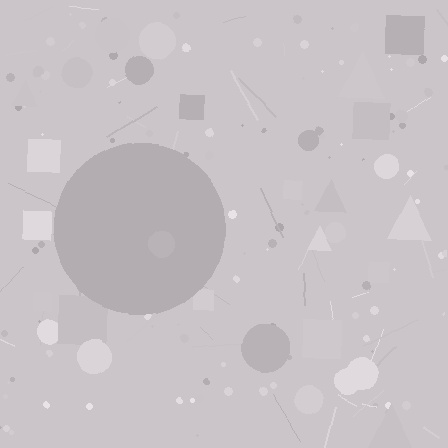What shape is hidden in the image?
A circle is hidden in the image.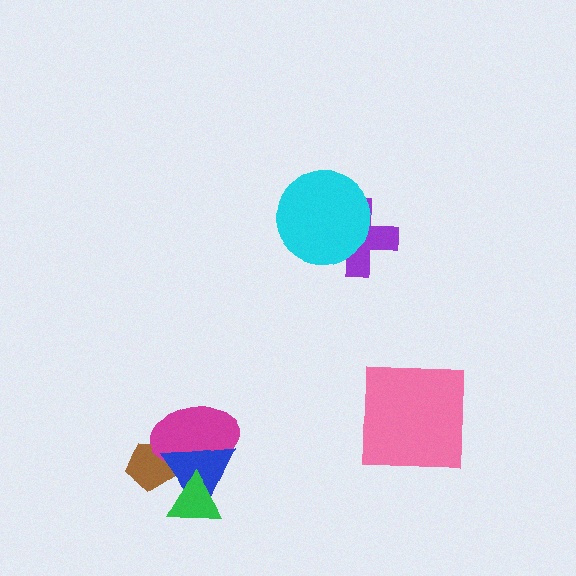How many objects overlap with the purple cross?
1 object overlaps with the purple cross.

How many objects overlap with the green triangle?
2 objects overlap with the green triangle.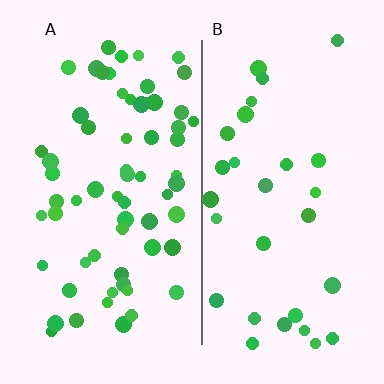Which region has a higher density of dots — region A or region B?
A (the left).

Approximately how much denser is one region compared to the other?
Approximately 2.1× — region A over region B.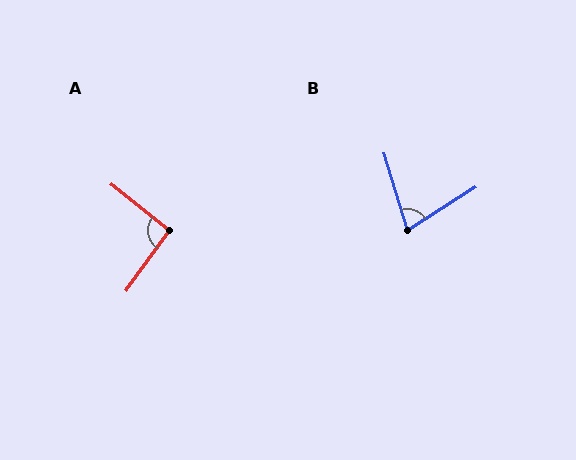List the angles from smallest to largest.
B (74°), A (92°).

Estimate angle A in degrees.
Approximately 92 degrees.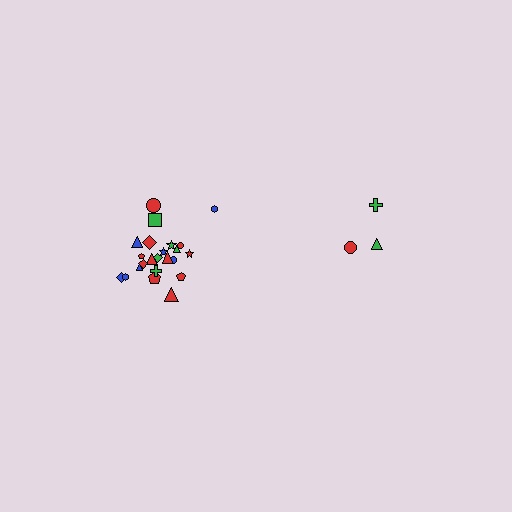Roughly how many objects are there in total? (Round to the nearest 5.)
Roughly 30 objects in total.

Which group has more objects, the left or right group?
The left group.